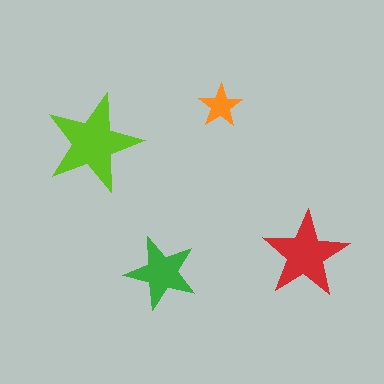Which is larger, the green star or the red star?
The red one.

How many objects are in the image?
There are 4 objects in the image.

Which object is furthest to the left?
The lime star is leftmost.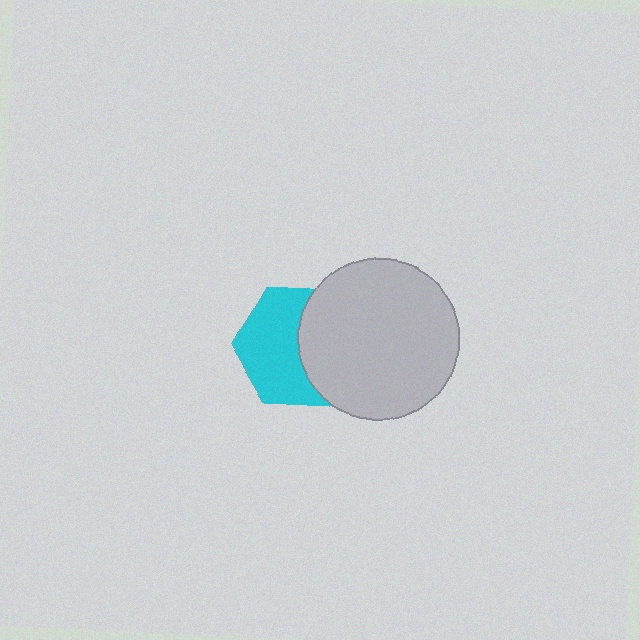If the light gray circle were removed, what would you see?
You would see the complete cyan hexagon.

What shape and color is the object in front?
The object in front is a light gray circle.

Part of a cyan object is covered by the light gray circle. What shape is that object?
It is a hexagon.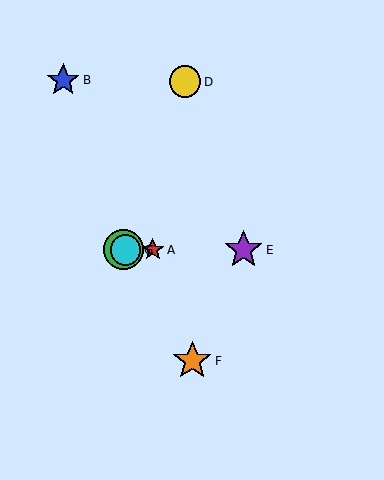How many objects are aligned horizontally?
4 objects (A, C, E, G) are aligned horizontally.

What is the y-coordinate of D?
Object D is at y≈82.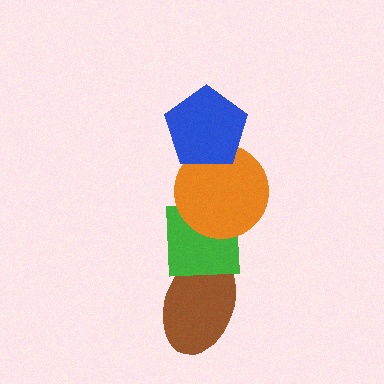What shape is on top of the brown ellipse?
The green square is on top of the brown ellipse.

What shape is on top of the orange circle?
The blue pentagon is on top of the orange circle.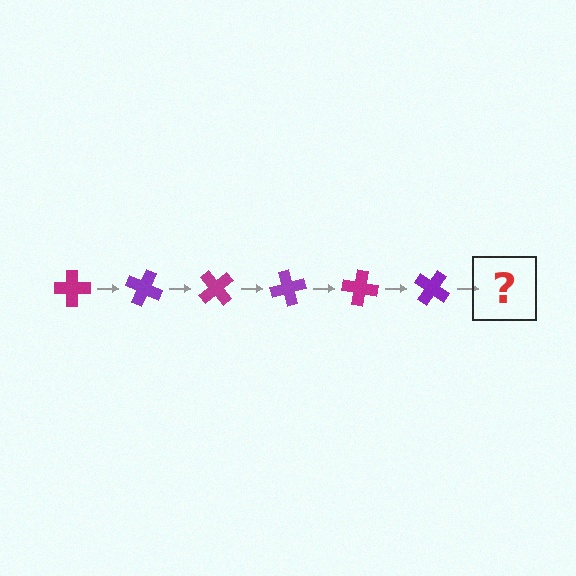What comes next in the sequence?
The next element should be a magenta cross, rotated 150 degrees from the start.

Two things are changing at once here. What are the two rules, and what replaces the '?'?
The two rules are that it rotates 25 degrees each step and the color cycles through magenta and purple. The '?' should be a magenta cross, rotated 150 degrees from the start.